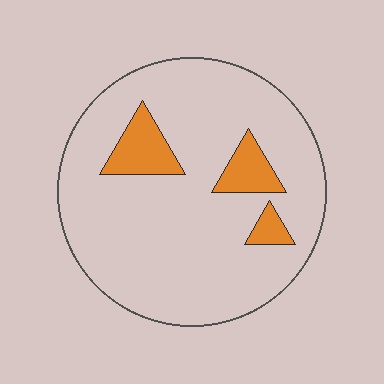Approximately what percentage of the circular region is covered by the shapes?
Approximately 10%.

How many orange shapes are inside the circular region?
3.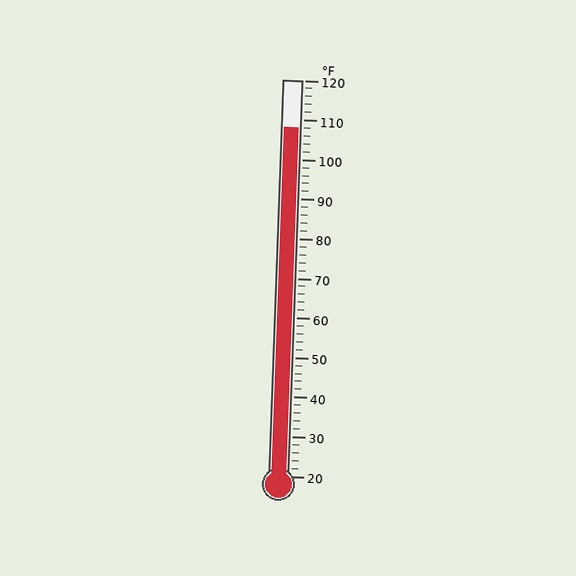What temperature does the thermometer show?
The thermometer shows approximately 108°F.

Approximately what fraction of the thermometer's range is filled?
The thermometer is filled to approximately 90% of its range.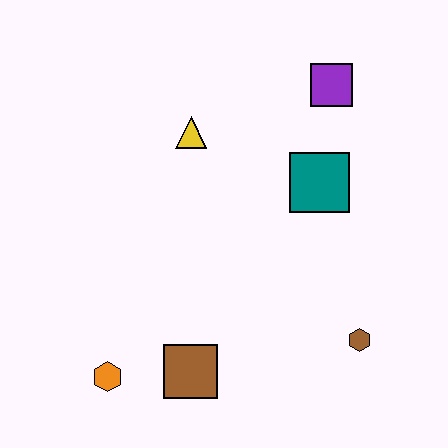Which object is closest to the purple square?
The teal square is closest to the purple square.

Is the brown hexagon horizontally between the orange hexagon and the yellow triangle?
No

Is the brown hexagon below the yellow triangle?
Yes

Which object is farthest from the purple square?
The orange hexagon is farthest from the purple square.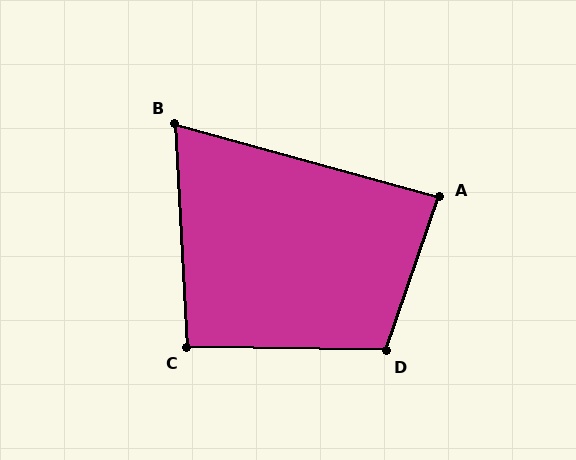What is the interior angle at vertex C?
Approximately 94 degrees (approximately right).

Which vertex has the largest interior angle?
D, at approximately 108 degrees.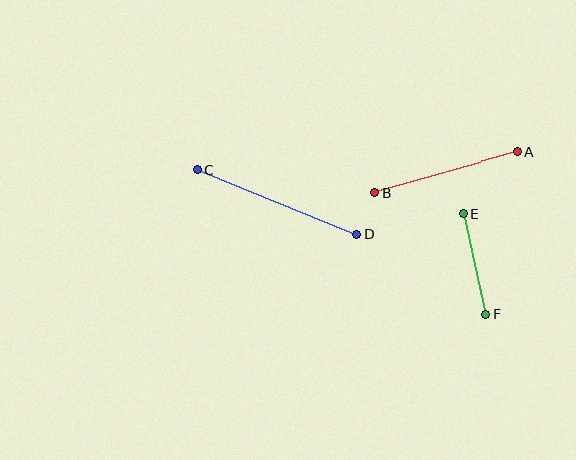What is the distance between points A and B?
The distance is approximately 148 pixels.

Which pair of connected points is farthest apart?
Points C and D are farthest apart.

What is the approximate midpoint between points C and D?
The midpoint is at approximately (277, 202) pixels.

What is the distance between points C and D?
The distance is approximately 172 pixels.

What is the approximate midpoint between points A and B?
The midpoint is at approximately (446, 172) pixels.